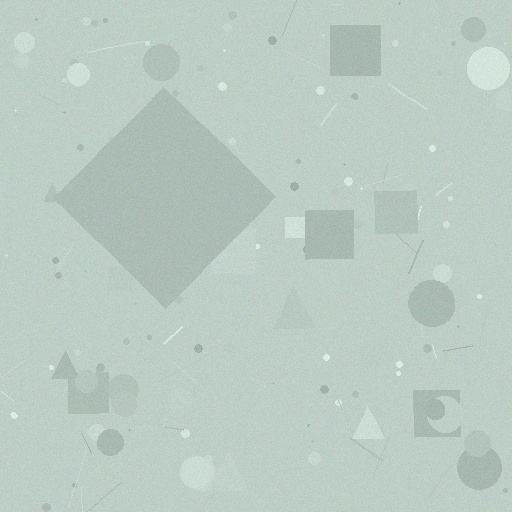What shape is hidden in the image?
A diamond is hidden in the image.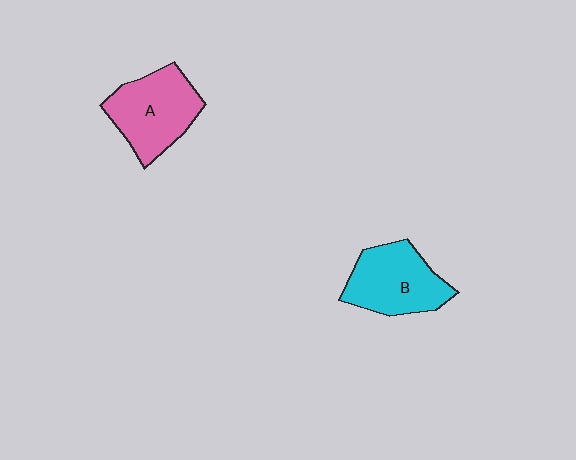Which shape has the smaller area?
Shape B (cyan).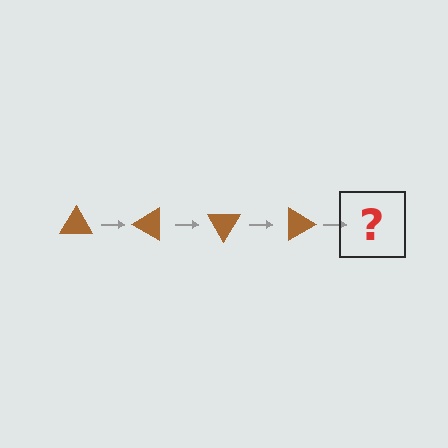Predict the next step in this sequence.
The next step is a brown triangle rotated 120 degrees.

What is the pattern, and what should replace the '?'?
The pattern is that the triangle rotates 30 degrees each step. The '?' should be a brown triangle rotated 120 degrees.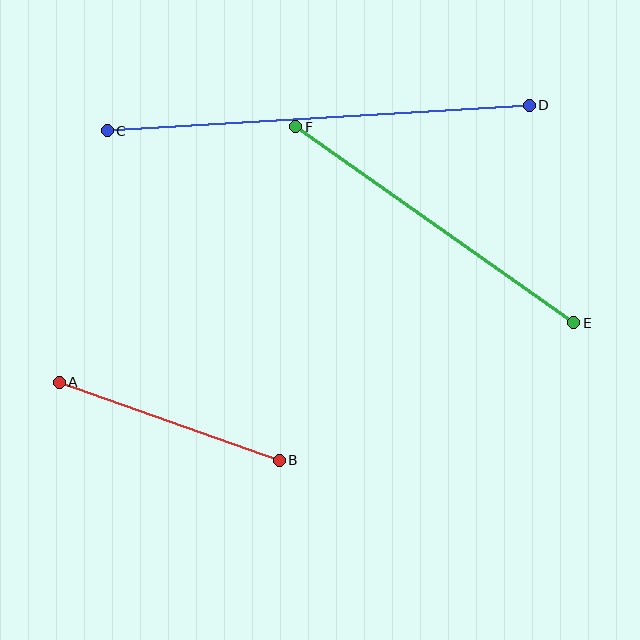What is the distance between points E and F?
The distance is approximately 341 pixels.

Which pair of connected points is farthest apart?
Points C and D are farthest apart.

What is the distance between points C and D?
The distance is approximately 423 pixels.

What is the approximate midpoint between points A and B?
The midpoint is at approximately (169, 421) pixels.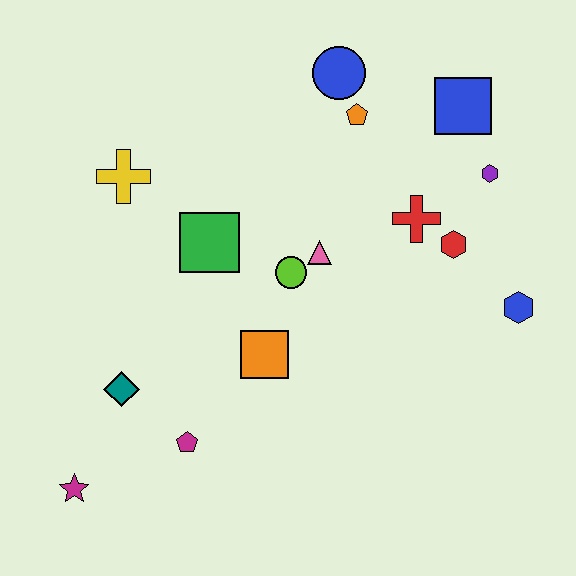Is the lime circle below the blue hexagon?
No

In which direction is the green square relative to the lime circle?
The green square is to the left of the lime circle.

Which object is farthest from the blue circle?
The magenta star is farthest from the blue circle.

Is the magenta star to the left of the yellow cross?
Yes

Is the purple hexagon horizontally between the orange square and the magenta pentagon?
No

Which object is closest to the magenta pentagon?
The teal diamond is closest to the magenta pentagon.